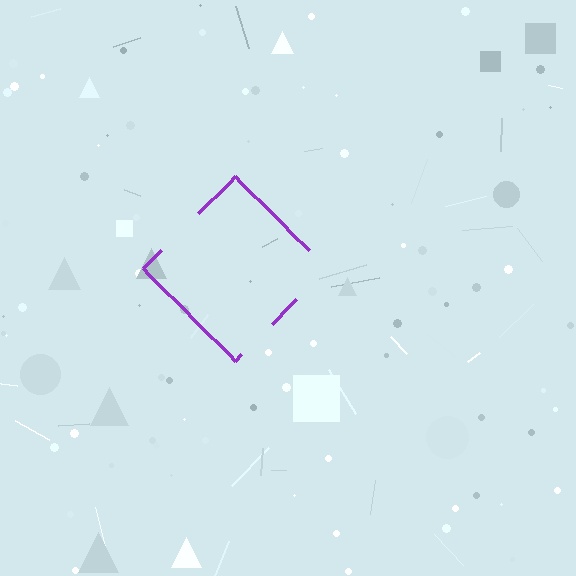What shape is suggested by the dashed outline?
The dashed outline suggests a diamond.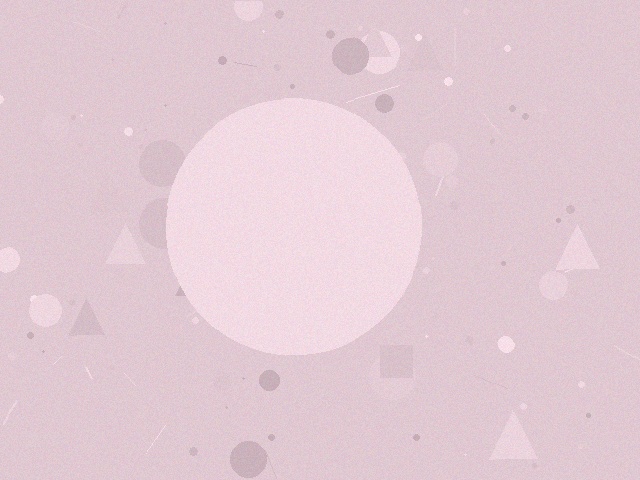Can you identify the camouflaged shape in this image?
The camouflaged shape is a circle.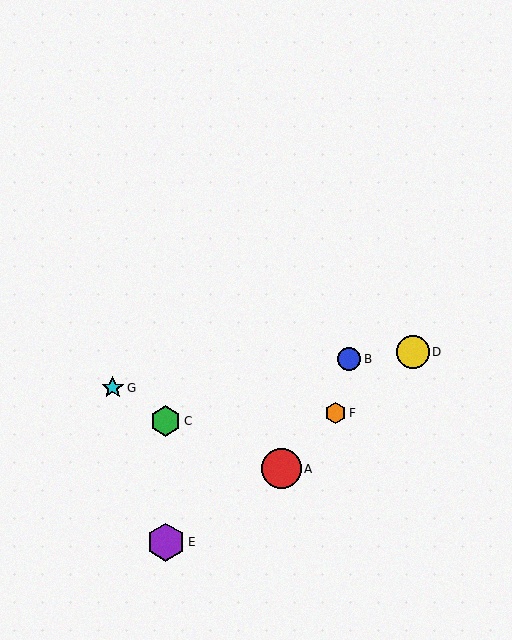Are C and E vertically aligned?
Yes, both are at x≈166.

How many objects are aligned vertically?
2 objects (C, E) are aligned vertically.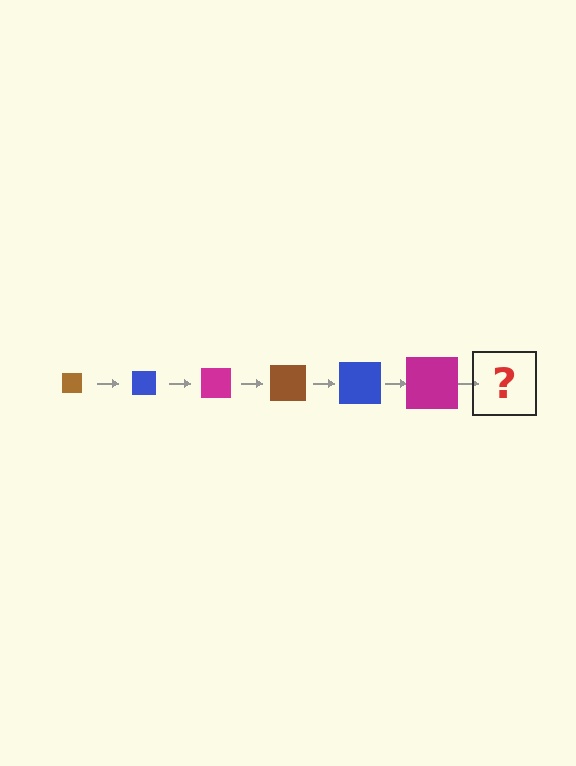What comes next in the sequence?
The next element should be a brown square, larger than the previous one.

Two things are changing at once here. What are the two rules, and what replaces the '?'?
The two rules are that the square grows larger each step and the color cycles through brown, blue, and magenta. The '?' should be a brown square, larger than the previous one.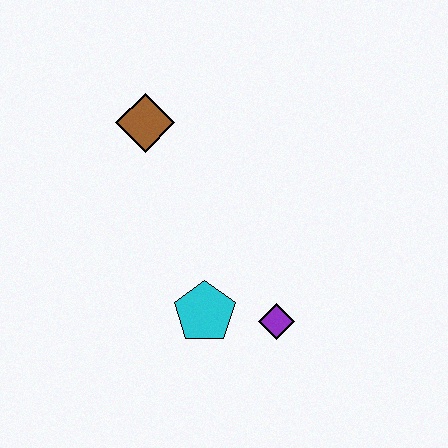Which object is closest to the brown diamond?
The cyan pentagon is closest to the brown diamond.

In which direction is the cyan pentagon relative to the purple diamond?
The cyan pentagon is to the left of the purple diamond.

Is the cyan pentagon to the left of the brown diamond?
No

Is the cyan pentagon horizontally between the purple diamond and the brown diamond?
Yes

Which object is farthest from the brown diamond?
The purple diamond is farthest from the brown diamond.